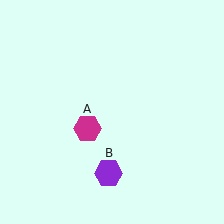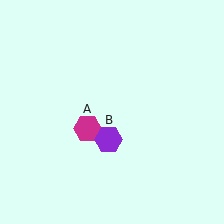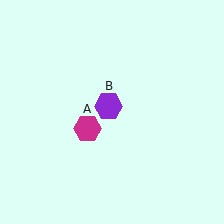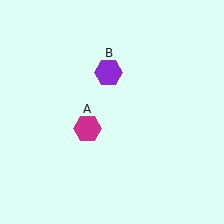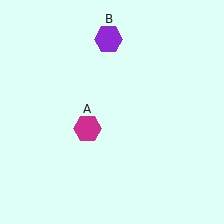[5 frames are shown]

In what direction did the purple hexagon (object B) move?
The purple hexagon (object B) moved up.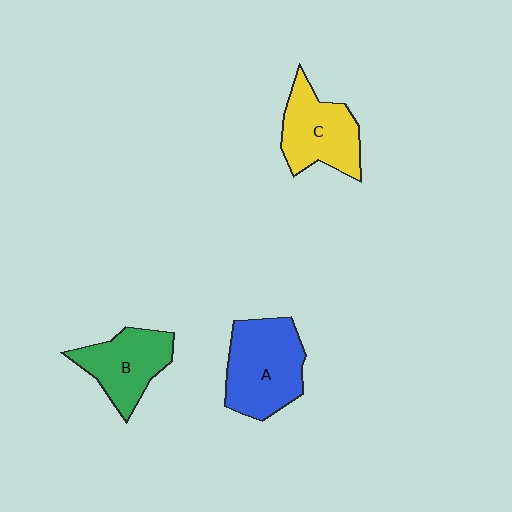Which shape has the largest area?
Shape A (blue).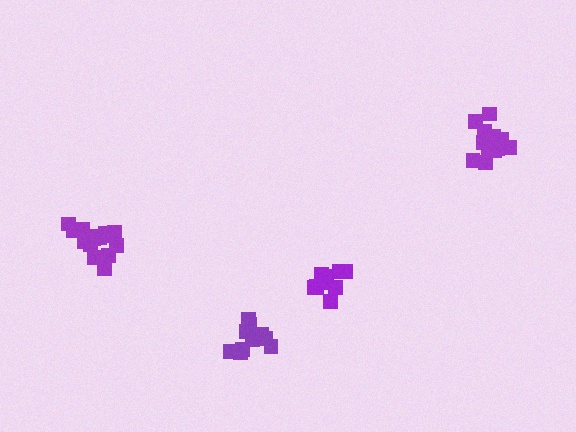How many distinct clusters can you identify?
There are 4 distinct clusters.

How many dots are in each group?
Group 1: 15 dots, Group 2: 15 dots, Group 3: 11 dots, Group 4: 10 dots (51 total).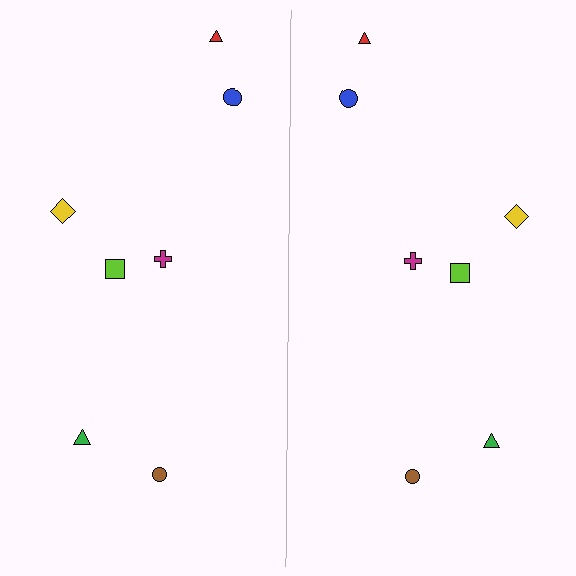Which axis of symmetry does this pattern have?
The pattern has a vertical axis of symmetry running through the center of the image.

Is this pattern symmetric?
Yes, this pattern has bilateral (reflection) symmetry.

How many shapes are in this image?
There are 14 shapes in this image.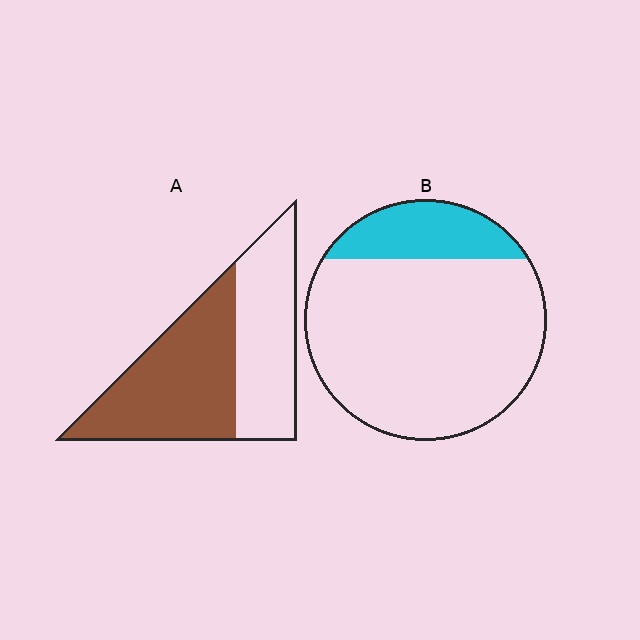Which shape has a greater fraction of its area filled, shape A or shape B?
Shape A.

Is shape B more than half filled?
No.